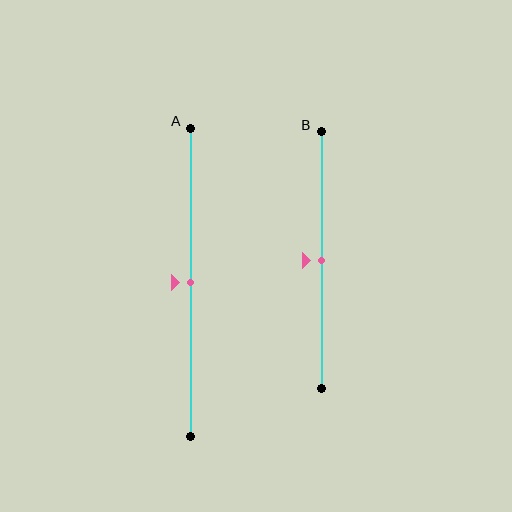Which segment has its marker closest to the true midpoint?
Segment A has its marker closest to the true midpoint.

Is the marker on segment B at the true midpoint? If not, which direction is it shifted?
Yes, the marker on segment B is at the true midpoint.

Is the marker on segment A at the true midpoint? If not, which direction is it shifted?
Yes, the marker on segment A is at the true midpoint.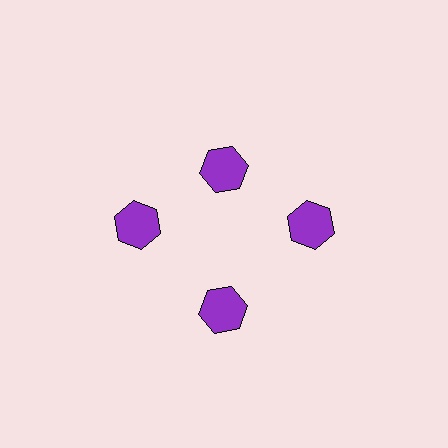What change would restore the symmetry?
The symmetry would be restored by moving it outward, back onto the ring so that all 4 hexagons sit at equal angles and equal distance from the center.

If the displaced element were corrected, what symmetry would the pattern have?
It would have 4-fold rotational symmetry — the pattern would map onto itself every 90 degrees.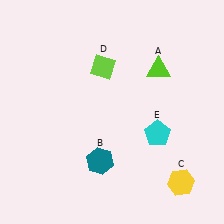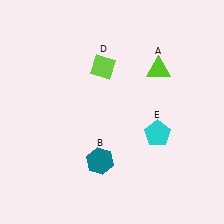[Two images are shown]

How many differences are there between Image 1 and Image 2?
There is 1 difference between the two images.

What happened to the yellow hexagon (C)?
The yellow hexagon (C) was removed in Image 2. It was in the bottom-right area of Image 1.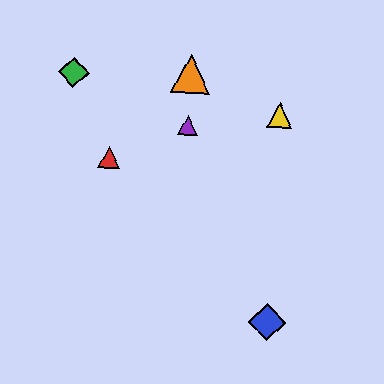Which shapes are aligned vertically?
The purple triangle, the orange triangle are aligned vertically.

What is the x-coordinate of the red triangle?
The red triangle is at x≈110.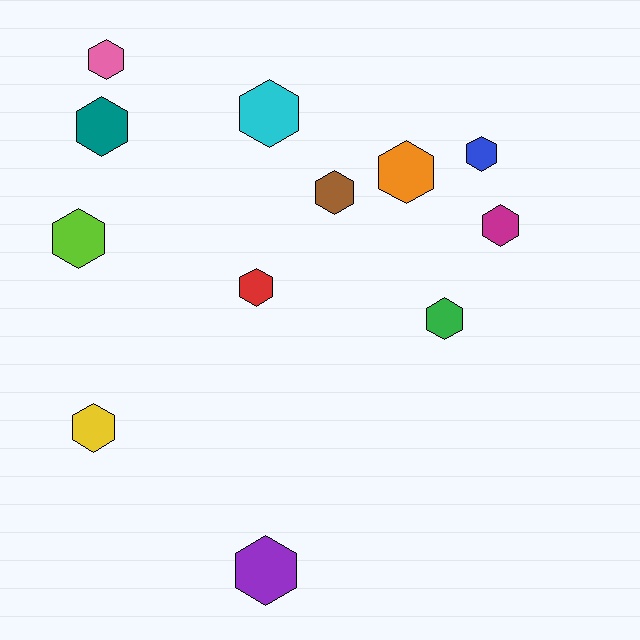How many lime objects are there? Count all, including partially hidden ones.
There is 1 lime object.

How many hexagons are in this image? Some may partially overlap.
There are 12 hexagons.